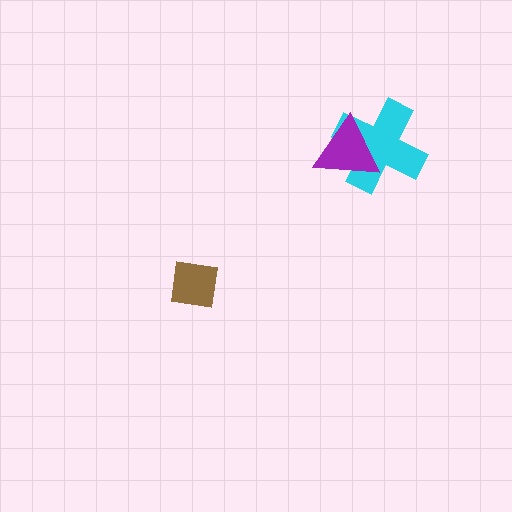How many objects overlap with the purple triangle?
1 object overlaps with the purple triangle.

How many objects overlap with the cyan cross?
1 object overlaps with the cyan cross.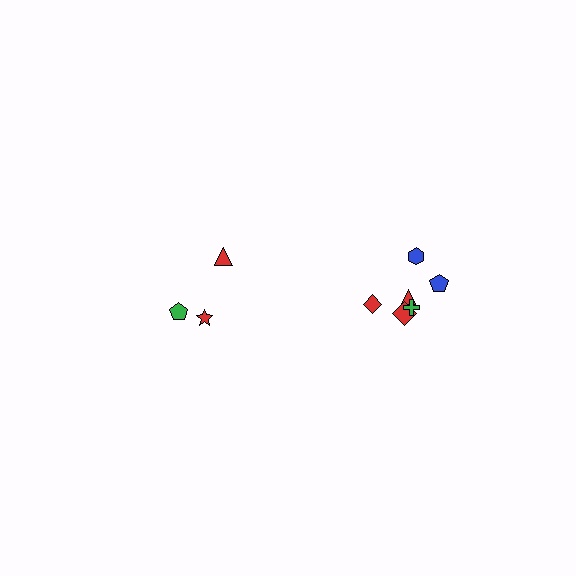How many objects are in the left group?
There are 3 objects.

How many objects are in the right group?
There are 6 objects.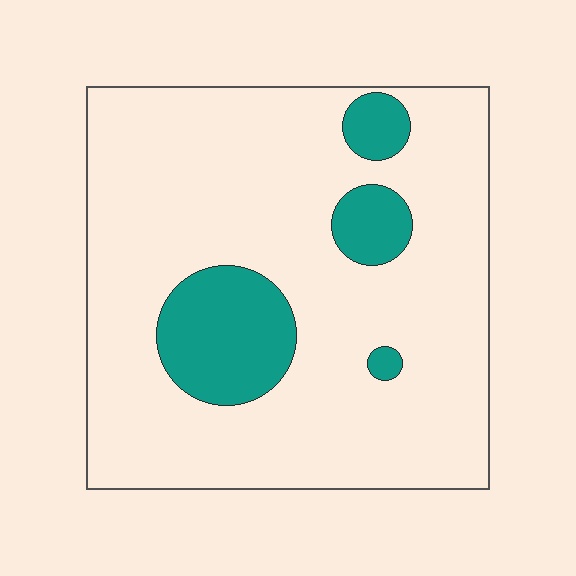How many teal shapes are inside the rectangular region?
4.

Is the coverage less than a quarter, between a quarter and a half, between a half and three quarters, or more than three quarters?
Less than a quarter.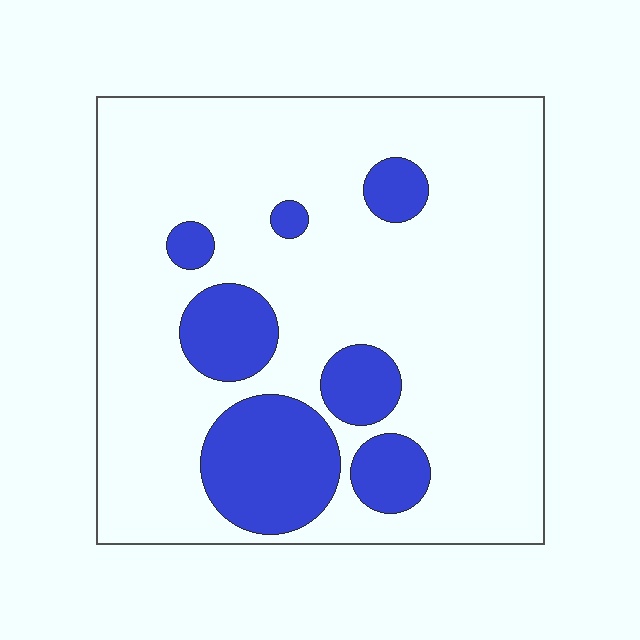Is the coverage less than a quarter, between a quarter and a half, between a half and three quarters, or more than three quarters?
Less than a quarter.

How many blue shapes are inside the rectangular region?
7.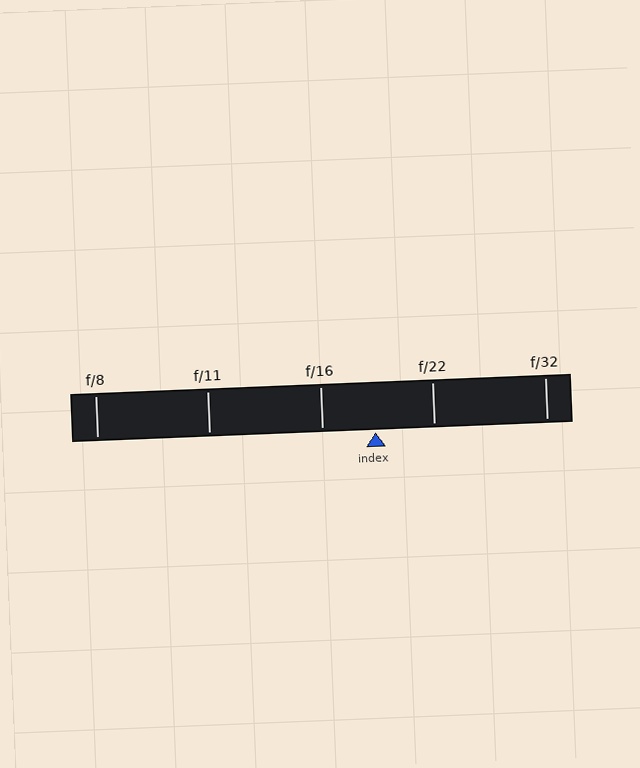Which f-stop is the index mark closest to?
The index mark is closest to f/16.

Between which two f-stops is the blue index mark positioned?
The index mark is between f/16 and f/22.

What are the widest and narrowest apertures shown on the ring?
The widest aperture shown is f/8 and the narrowest is f/32.